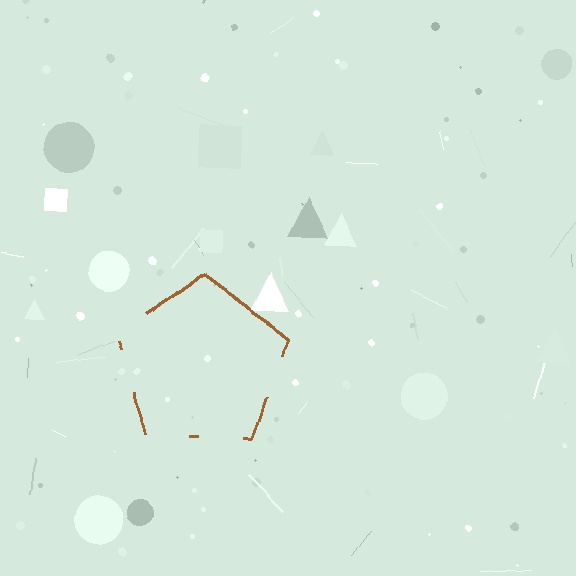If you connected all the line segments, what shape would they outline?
They would outline a pentagon.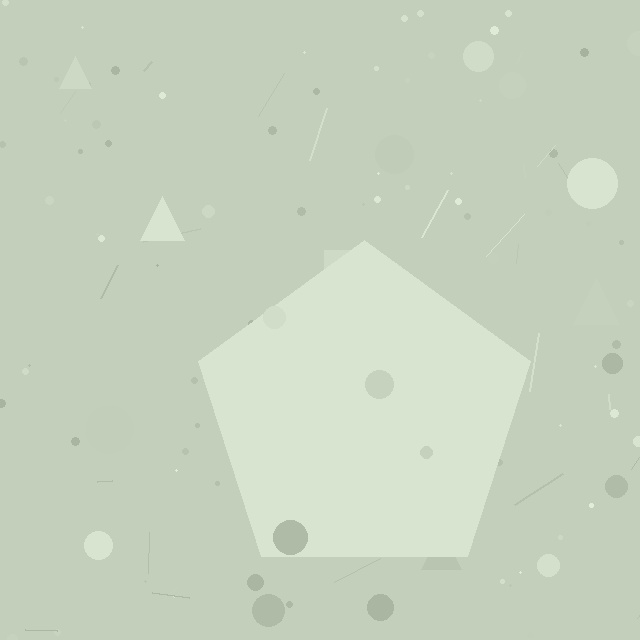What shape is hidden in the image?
A pentagon is hidden in the image.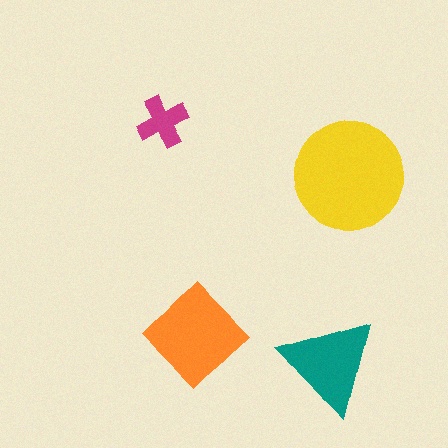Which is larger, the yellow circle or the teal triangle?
The yellow circle.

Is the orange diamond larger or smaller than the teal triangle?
Larger.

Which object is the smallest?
The magenta cross.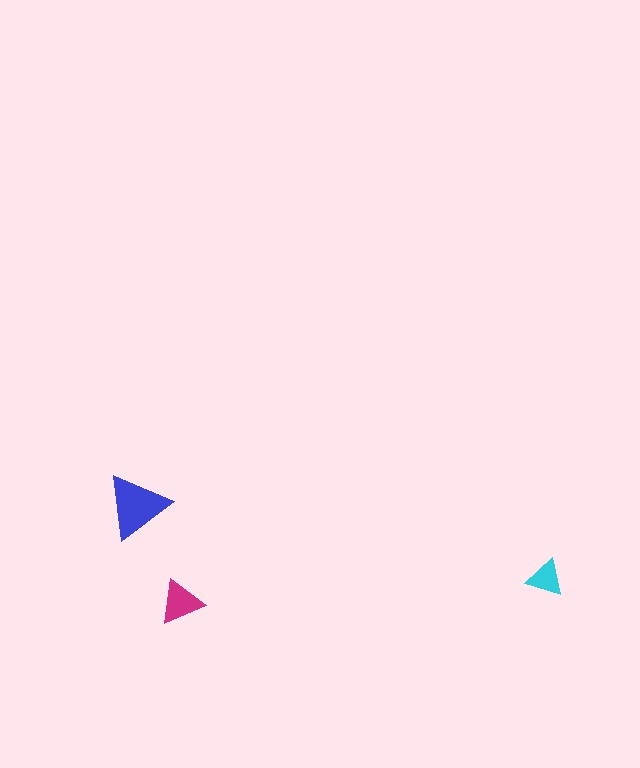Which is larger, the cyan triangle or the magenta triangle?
The magenta one.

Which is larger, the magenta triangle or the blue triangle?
The blue one.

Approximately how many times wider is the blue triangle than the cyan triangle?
About 1.5 times wider.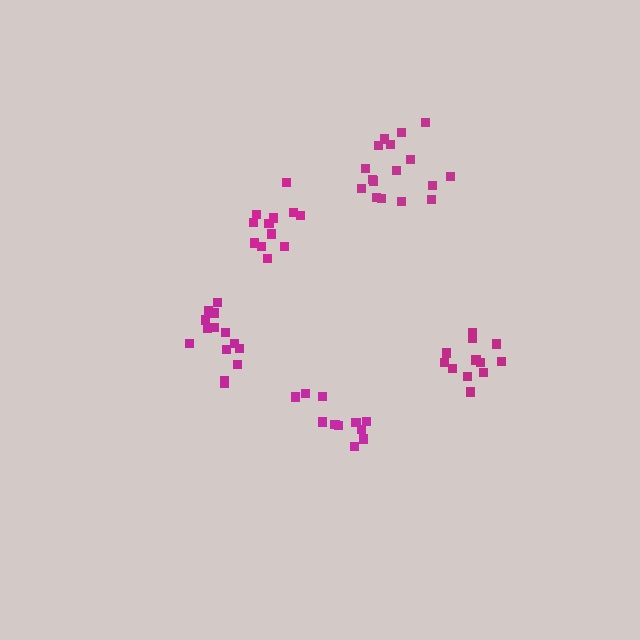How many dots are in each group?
Group 1: 12 dots, Group 2: 12 dots, Group 3: 11 dots, Group 4: 14 dots, Group 5: 17 dots (66 total).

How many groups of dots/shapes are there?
There are 5 groups.